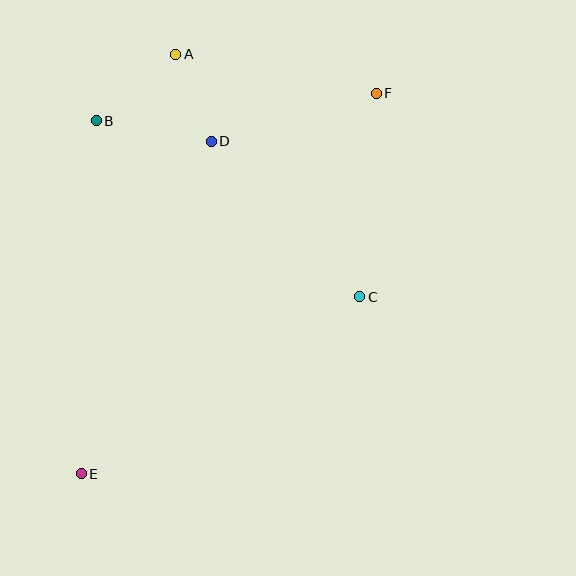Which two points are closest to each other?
Points A and D are closest to each other.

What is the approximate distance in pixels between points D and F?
The distance between D and F is approximately 172 pixels.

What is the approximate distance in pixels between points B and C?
The distance between B and C is approximately 317 pixels.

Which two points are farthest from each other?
Points E and F are farthest from each other.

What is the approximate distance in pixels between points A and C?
The distance between A and C is approximately 304 pixels.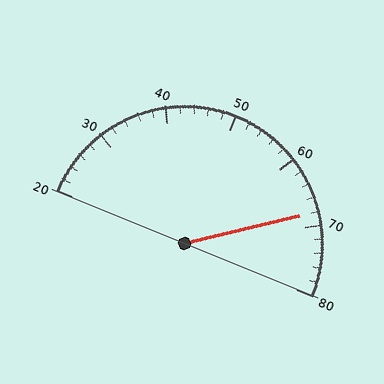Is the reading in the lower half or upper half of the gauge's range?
The reading is in the upper half of the range (20 to 80).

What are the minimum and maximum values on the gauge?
The gauge ranges from 20 to 80.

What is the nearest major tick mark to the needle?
The nearest major tick mark is 70.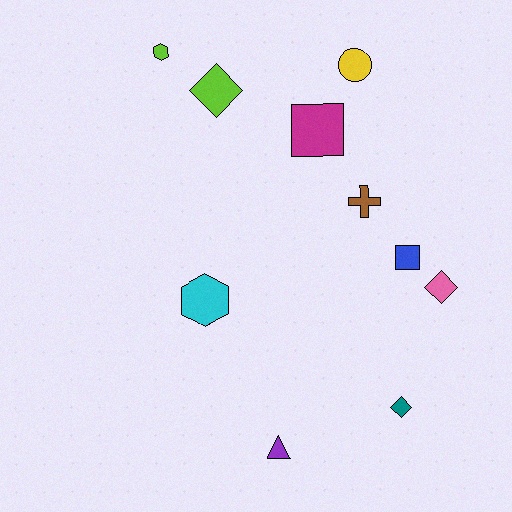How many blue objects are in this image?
There is 1 blue object.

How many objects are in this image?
There are 10 objects.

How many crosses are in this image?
There is 1 cross.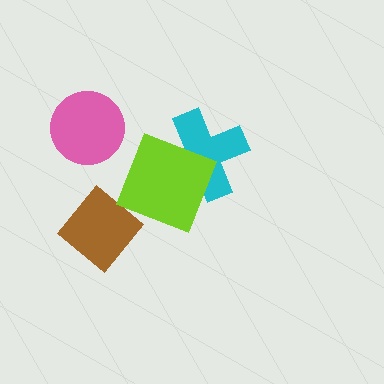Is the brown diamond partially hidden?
No, no other shape covers it.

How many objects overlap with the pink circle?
0 objects overlap with the pink circle.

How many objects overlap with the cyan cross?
1 object overlaps with the cyan cross.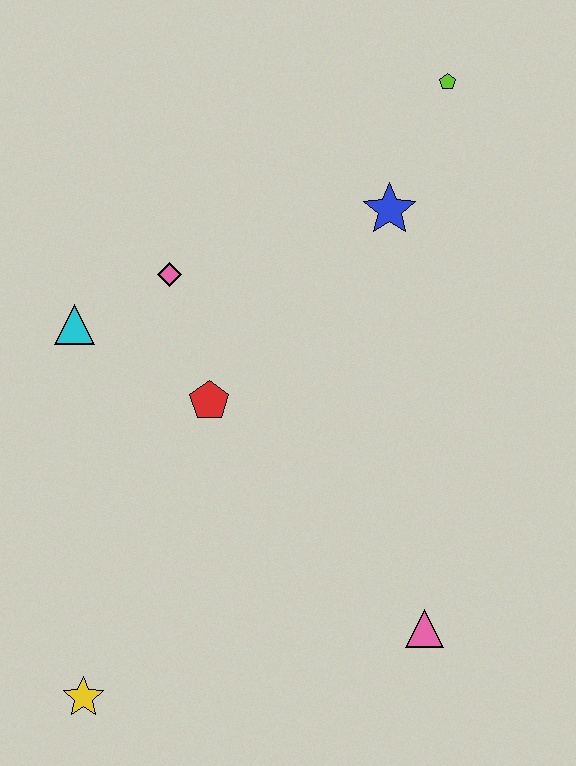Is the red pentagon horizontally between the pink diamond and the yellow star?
No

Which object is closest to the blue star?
The lime pentagon is closest to the blue star.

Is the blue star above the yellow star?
Yes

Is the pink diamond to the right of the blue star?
No